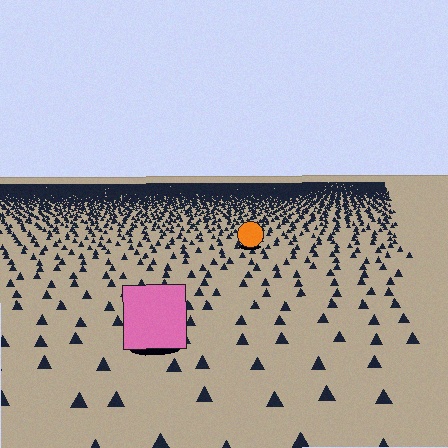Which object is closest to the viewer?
The pink square is closest. The texture marks near it are larger and more spread out.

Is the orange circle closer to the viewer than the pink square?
No. The pink square is closer — you can tell from the texture gradient: the ground texture is coarser near it.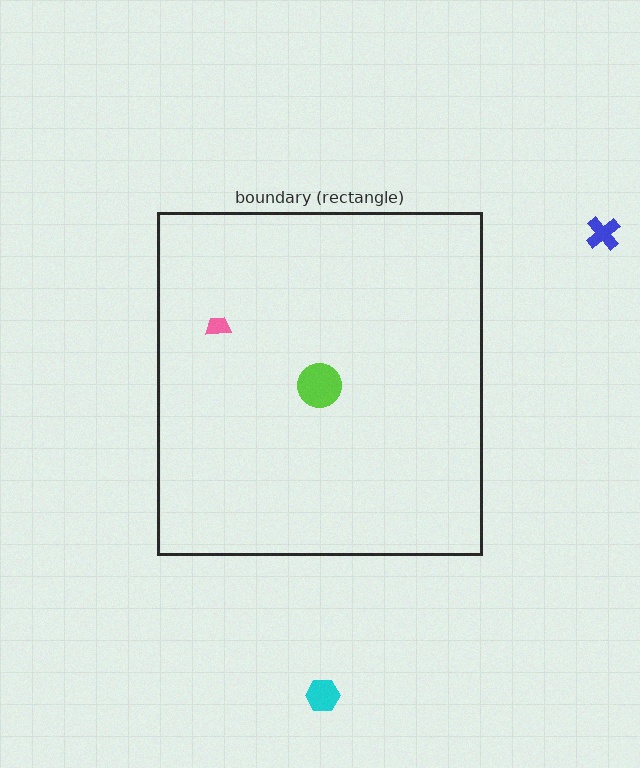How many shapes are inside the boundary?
2 inside, 2 outside.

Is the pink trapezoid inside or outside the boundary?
Inside.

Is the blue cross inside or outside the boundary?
Outside.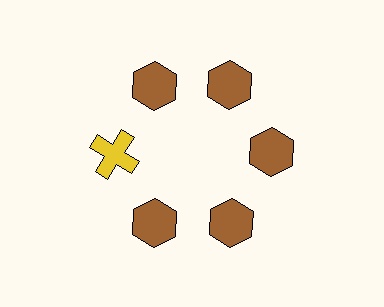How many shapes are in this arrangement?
There are 6 shapes arranged in a ring pattern.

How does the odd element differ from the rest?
It differs in both color (yellow instead of brown) and shape (cross instead of hexagon).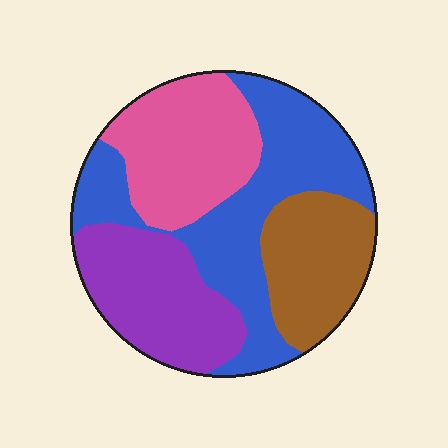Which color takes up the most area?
Blue, at roughly 35%.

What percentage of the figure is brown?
Brown covers 19% of the figure.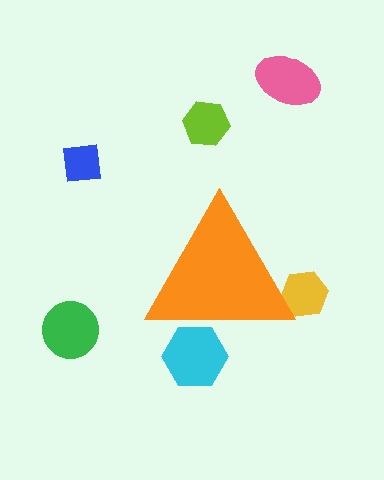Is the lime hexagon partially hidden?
No, the lime hexagon is fully visible.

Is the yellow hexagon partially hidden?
Yes, the yellow hexagon is partially hidden behind the orange triangle.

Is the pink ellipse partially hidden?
No, the pink ellipse is fully visible.